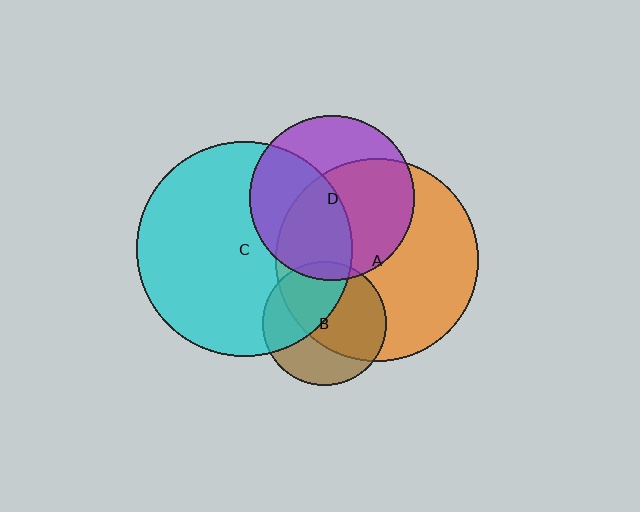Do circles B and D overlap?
Yes.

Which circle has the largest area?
Circle C (cyan).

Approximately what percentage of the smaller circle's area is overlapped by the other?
Approximately 10%.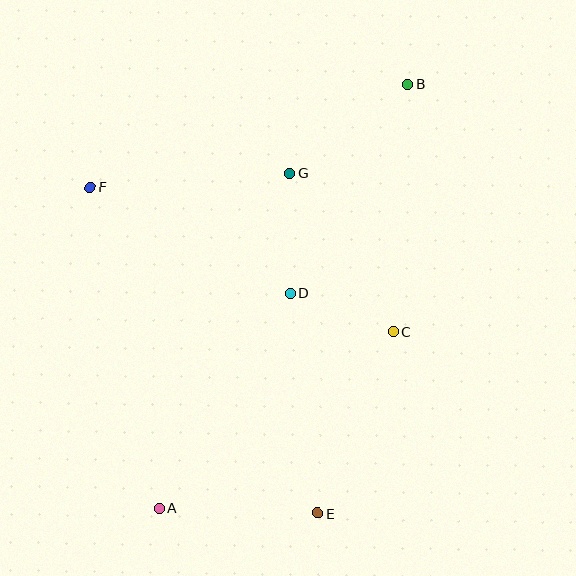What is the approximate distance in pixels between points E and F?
The distance between E and F is approximately 397 pixels.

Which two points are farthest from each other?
Points A and B are farthest from each other.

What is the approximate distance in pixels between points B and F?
The distance between B and F is approximately 334 pixels.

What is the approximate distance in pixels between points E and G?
The distance between E and G is approximately 341 pixels.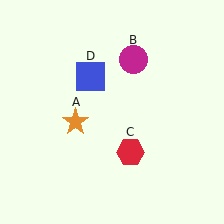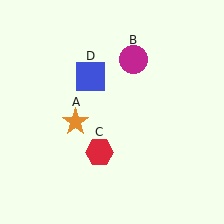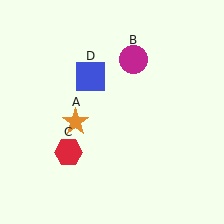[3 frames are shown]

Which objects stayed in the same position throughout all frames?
Orange star (object A) and magenta circle (object B) and blue square (object D) remained stationary.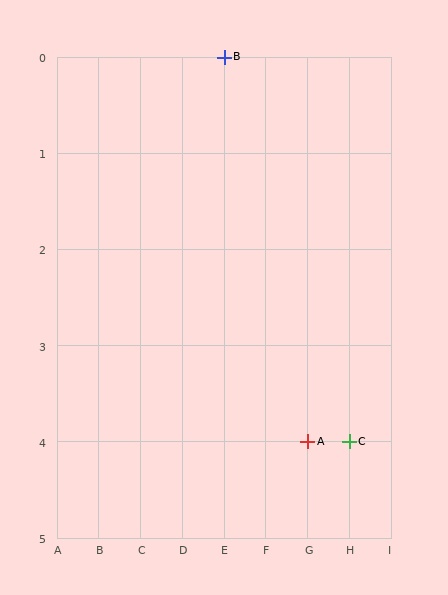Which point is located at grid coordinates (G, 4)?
Point A is at (G, 4).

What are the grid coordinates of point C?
Point C is at grid coordinates (H, 4).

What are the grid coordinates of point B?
Point B is at grid coordinates (E, 0).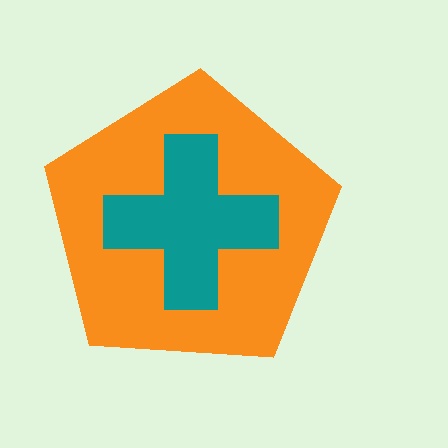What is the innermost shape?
The teal cross.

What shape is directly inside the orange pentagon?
The teal cross.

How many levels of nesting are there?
2.